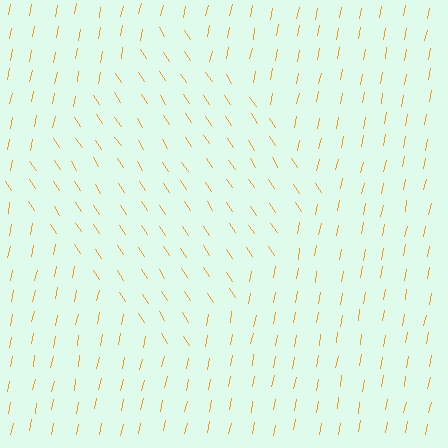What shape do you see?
I see a diamond.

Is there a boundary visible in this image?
Yes, there is a texture boundary formed by a change in line orientation.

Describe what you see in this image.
The image is filled with small orange line segments. A diamond region in the image has lines oriented differently from the surrounding lines, creating a visible texture boundary.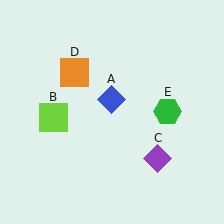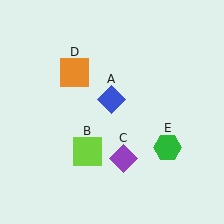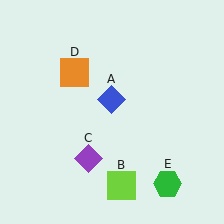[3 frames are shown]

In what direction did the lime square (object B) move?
The lime square (object B) moved down and to the right.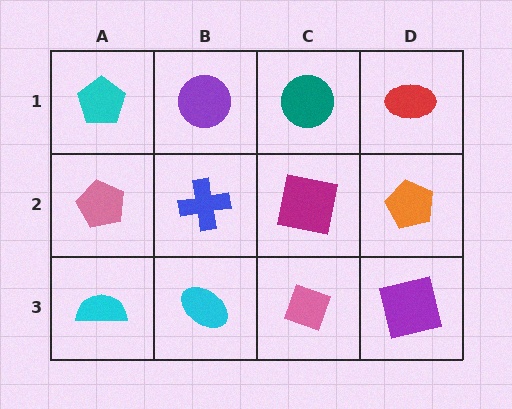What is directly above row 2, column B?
A purple circle.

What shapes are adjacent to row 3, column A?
A pink pentagon (row 2, column A), a cyan ellipse (row 3, column B).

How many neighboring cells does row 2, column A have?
3.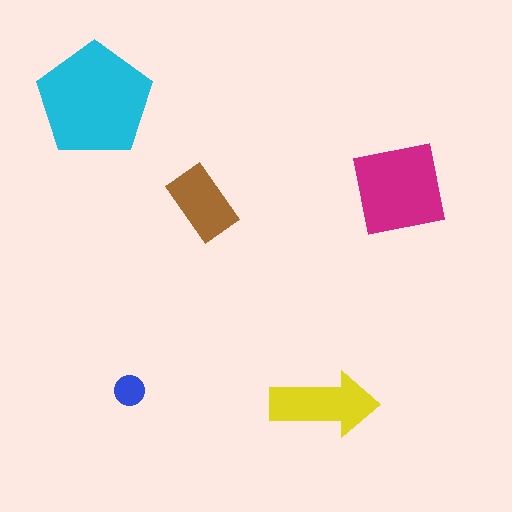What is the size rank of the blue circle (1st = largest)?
5th.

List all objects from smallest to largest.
The blue circle, the brown rectangle, the yellow arrow, the magenta square, the cyan pentagon.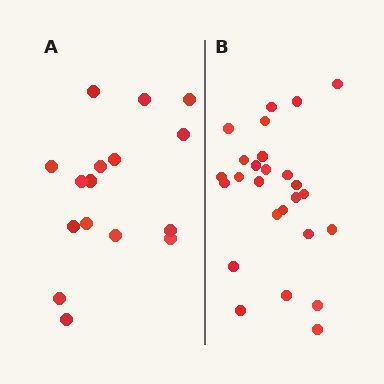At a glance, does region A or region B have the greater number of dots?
Region B (the right region) has more dots.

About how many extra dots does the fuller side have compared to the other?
Region B has roughly 10 or so more dots than region A.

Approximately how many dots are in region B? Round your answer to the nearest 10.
About 30 dots. (The exact count is 26, which rounds to 30.)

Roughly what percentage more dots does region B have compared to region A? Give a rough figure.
About 60% more.